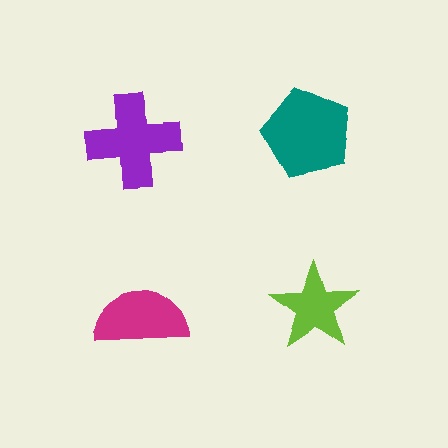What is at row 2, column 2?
A lime star.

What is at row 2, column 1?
A magenta semicircle.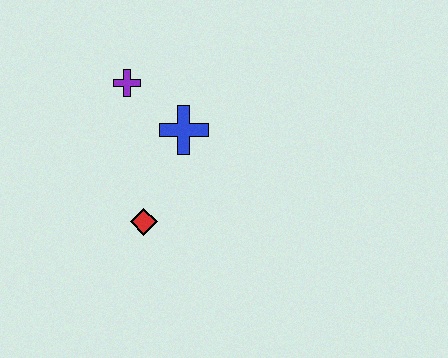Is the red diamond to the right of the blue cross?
No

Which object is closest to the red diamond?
The blue cross is closest to the red diamond.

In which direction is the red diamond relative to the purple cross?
The red diamond is below the purple cross.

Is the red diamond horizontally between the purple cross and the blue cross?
Yes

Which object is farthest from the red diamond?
The purple cross is farthest from the red diamond.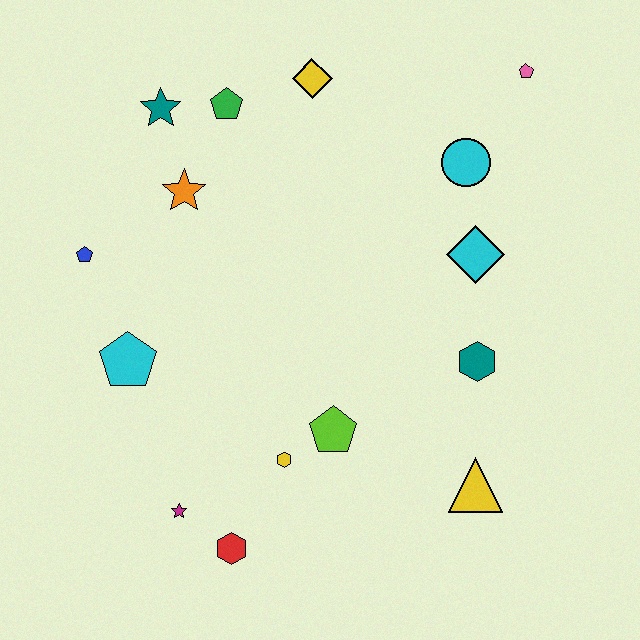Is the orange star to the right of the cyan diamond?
No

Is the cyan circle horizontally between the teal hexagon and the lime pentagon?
Yes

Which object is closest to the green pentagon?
The teal star is closest to the green pentagon.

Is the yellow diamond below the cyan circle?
No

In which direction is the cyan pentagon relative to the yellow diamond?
The cyan pentagon is below the yellow diamond.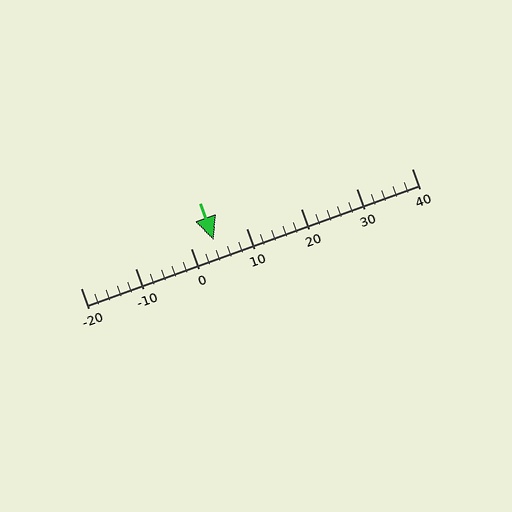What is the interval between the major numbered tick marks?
The major tick marks are spaced 10 units apart.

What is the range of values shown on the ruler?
The ruler shows values from -20 to 40.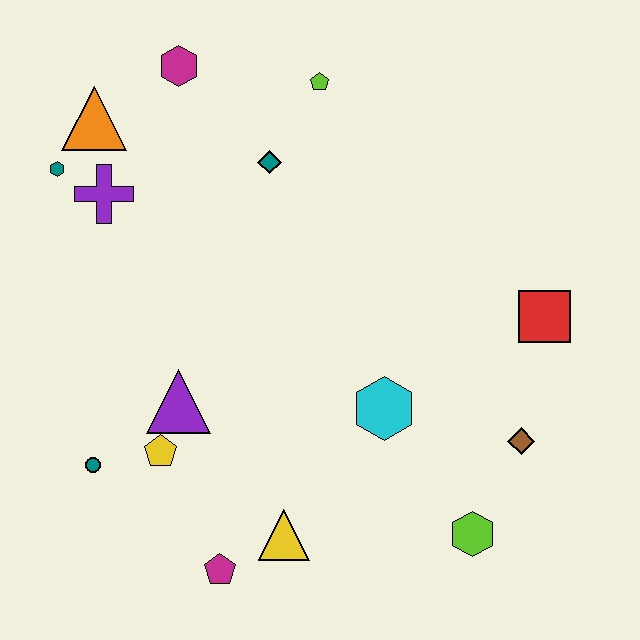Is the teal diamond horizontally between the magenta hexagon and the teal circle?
No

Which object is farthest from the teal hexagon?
The lime hexagon is farthest from the teal hexagon.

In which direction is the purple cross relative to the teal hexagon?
The purple cross is to the right of the teal hexagon.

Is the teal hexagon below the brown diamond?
No